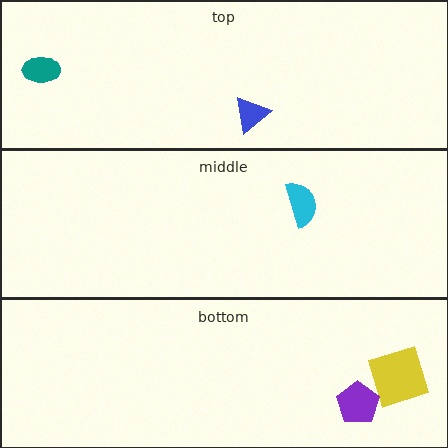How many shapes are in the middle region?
1.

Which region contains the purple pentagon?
The bottom region.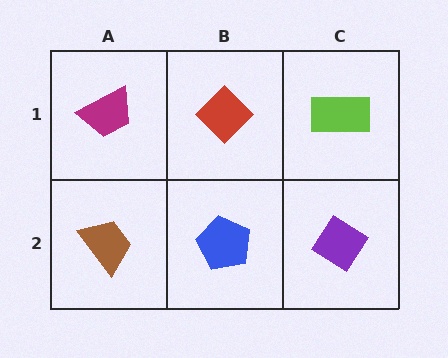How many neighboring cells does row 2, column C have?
2.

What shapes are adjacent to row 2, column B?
A red diamond (row 1, column B), a brown trapezoid (row 2, column A), a purple diamond (row 2, column C).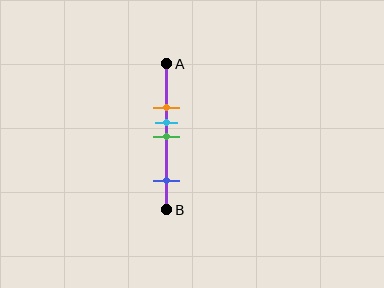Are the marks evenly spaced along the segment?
No, the marks are not evenly spaced.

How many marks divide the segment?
There are 4 marks dividing the segment.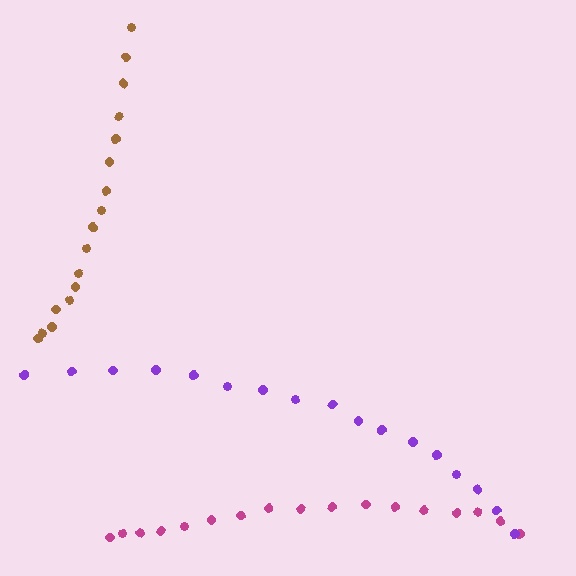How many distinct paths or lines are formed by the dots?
There are 3 distinct paths.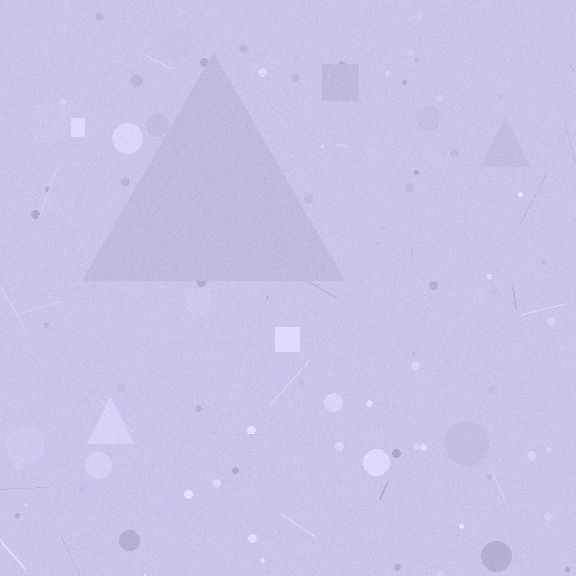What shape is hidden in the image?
A triangle is hidden in the image.